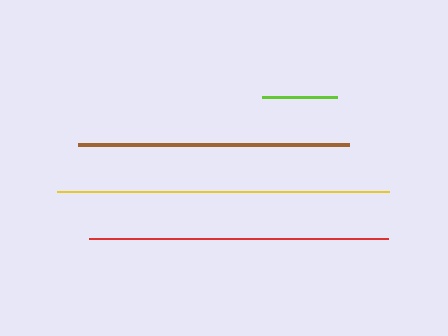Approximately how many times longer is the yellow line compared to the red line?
The yellow line is approximately 1.1 times the length of the red line.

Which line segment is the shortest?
The lime line is the shortest at approximately 75 pixels.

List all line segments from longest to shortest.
From longest to shortest: yellow, red, brown, lime.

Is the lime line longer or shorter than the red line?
The red line is longer than the lime line.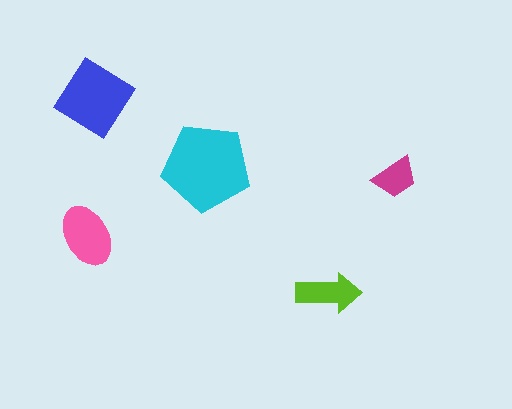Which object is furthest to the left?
The pink ellipse is leftmost.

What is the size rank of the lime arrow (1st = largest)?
4th.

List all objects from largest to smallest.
The cyan pentagon, the blue diamond, the pink ellipse, the lime arrow, the magenta trapezoid.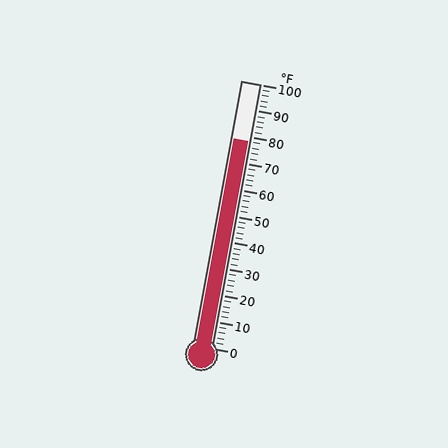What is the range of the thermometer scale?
The thermometer scale ranges from 0°F to 100°F.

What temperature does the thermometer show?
The thermometer shows approximately 78°F.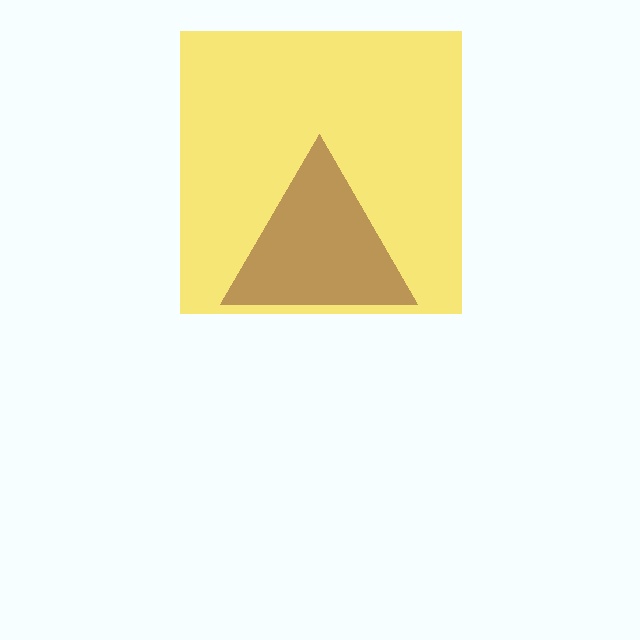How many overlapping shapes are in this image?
There are 2 overlapping shapes in the image.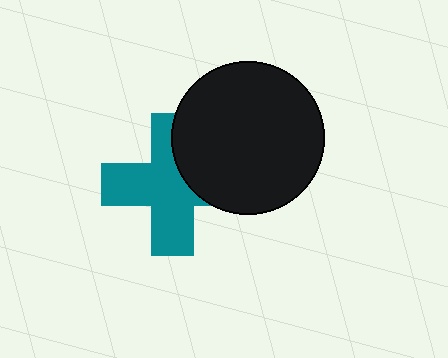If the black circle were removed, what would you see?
You would see the complete teal cross.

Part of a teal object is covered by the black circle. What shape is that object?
It is a cross.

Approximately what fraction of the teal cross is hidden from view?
Roughly 33% of the teal cross is hidden behind the black circle.